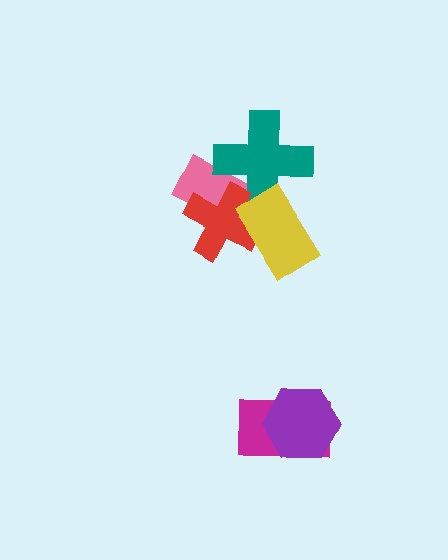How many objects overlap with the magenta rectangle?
1 object overlaps with the magenta rectangle.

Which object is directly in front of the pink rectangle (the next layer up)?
The teal cross is directly in front of the pink rectangle.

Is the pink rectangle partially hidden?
Yes, it is partially covered by another shape.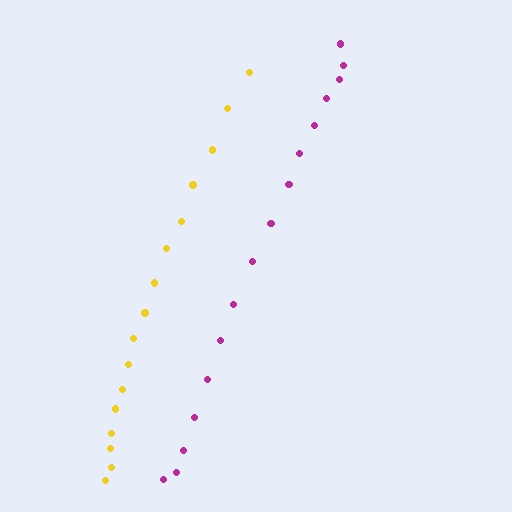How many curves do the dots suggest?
There are 2 distinct paths.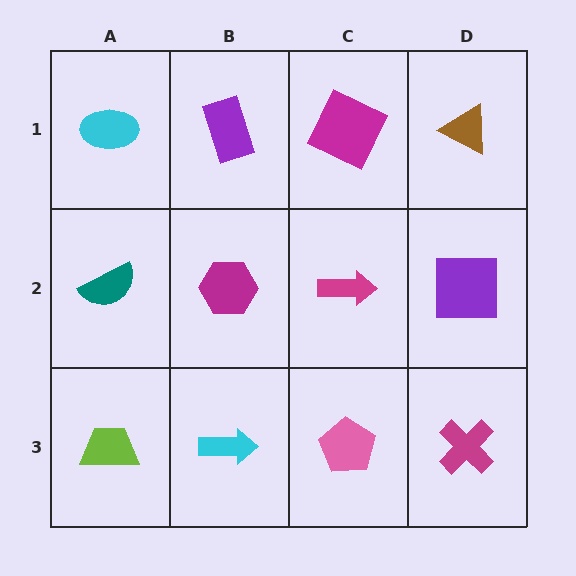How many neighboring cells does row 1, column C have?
3.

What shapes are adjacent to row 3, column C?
A magenta arrow (row 2, column C), a cyan arrow (row 3, column B), a magenta cross (row 3, column D).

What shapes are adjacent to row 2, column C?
A magenta square (row 1, column C), a pink pentagon (row 3, column C), a magenta hexagon (row 2, column B), a purple square (row 2, column D).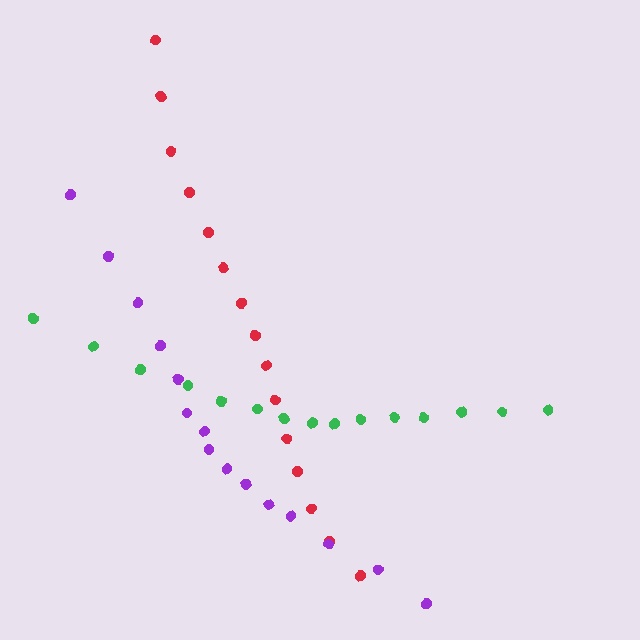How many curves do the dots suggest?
There are 3 distinct paths.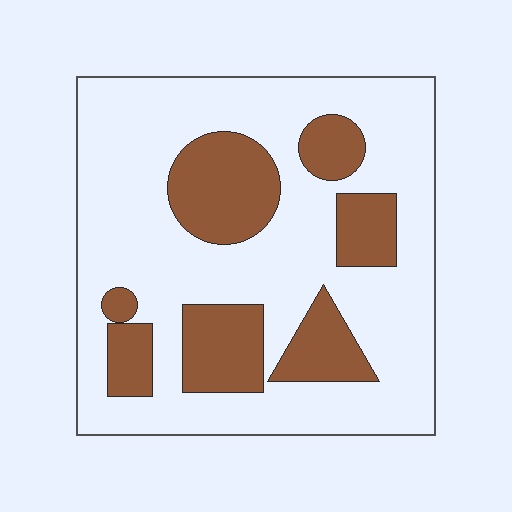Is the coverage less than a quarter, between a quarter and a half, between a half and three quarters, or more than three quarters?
Between a quarter and a half.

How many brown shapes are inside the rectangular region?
7.